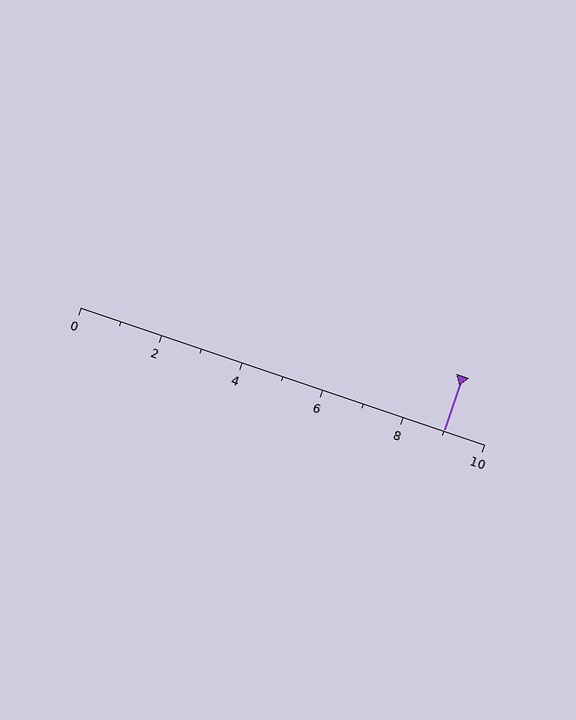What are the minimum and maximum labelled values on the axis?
The axis runs from 0 to 10.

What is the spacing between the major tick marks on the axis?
The major ticks are spaced 2 apart.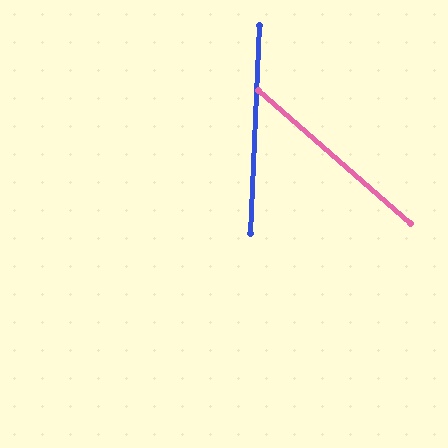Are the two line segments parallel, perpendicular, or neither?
Neither parallel nor perpendicular — they differ by about 51°.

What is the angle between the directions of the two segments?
Approximately 51 degrees.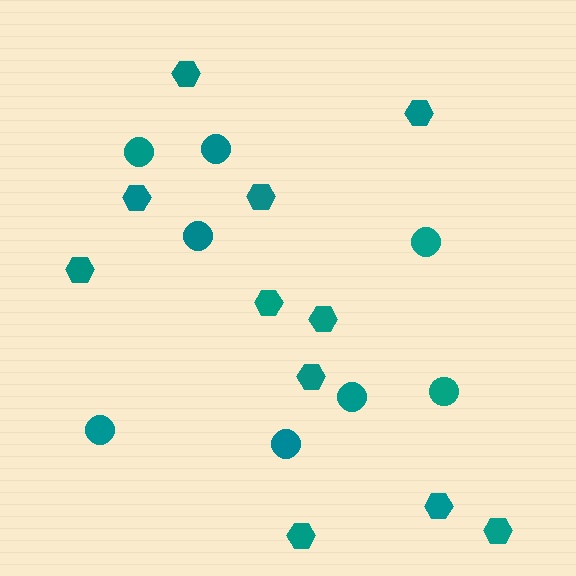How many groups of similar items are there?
There are 2 groups: one group of circles (8) and one group of hexagons (11).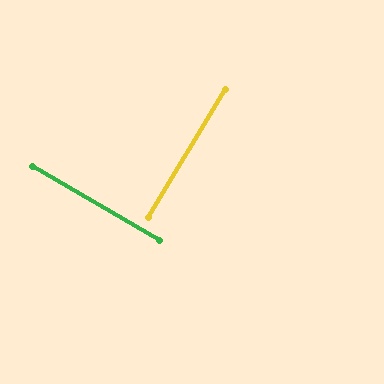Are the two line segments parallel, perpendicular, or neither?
Perpendicular — they meet at approximately 89°.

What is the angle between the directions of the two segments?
Approximately 89 degrees.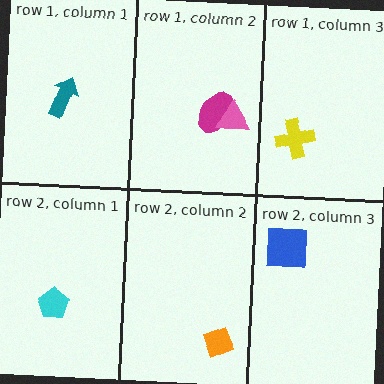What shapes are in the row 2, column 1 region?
The cyan pentagon.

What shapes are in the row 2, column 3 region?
The blue square.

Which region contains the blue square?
The row 2, column 3 region.